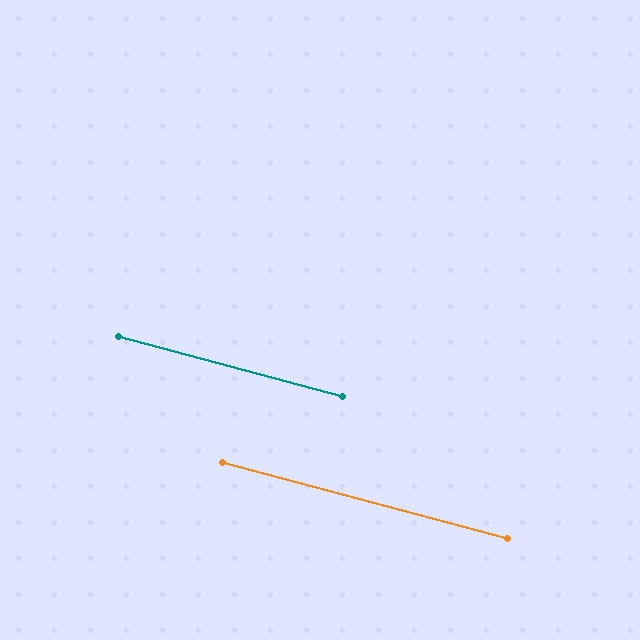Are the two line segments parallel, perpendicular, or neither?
Parallel — their directions differ by only 0.0°.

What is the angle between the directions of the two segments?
Approximately 0 degrees.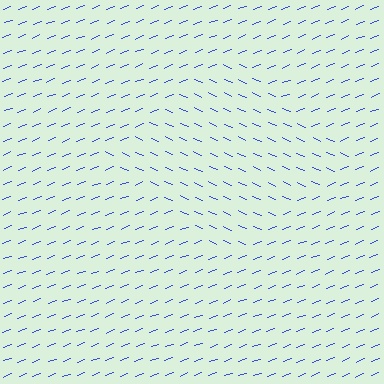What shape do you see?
I see a diamond.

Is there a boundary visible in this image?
Yes, there is a texture boundary formed by a change in line orientation.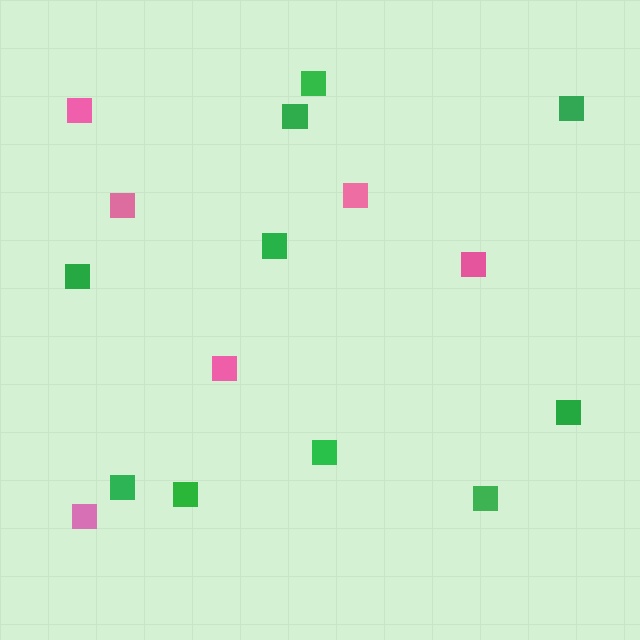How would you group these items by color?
There are 2 groups: one group of green squares (10) and one group of pink squares (6).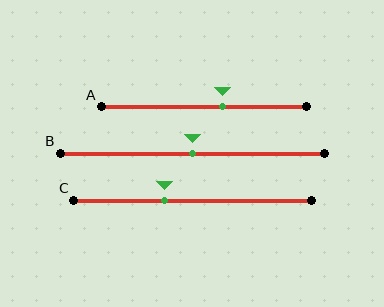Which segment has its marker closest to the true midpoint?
Segment B has its marker closest to the true midpoint.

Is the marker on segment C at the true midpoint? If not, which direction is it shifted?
No, the marker on segment C is shifted to the left by about 12% of the segment length.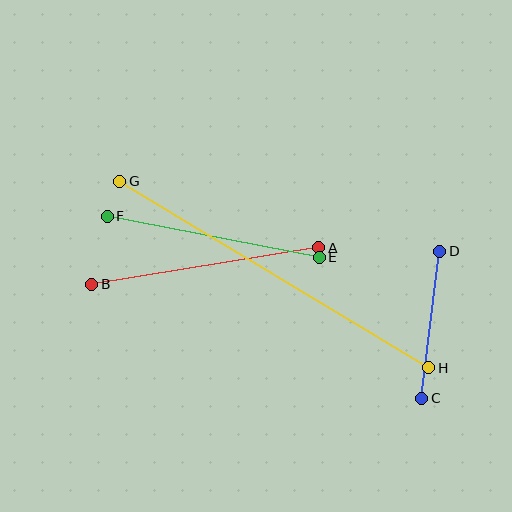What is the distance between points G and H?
The distance is approximately 361 pixels.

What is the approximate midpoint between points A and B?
The midpoint is at approximately (205, 266) pixels.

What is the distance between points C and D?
The distance is approximately 148 pixels.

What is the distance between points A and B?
The distance is approximately 230 pixels.